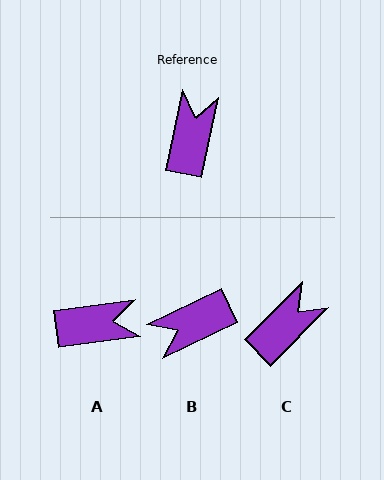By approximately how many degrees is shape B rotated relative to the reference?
Approximately 128 degrees counter-clockwise.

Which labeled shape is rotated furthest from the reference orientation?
B, about 128 degrees away.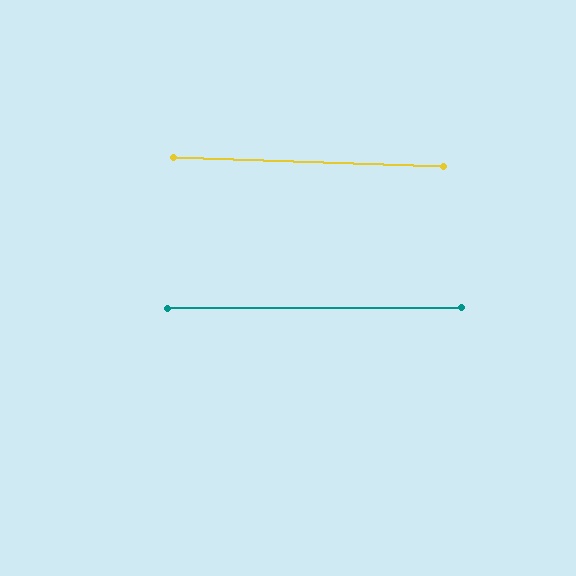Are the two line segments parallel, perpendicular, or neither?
Parallel — their directions differ by only 2.0°.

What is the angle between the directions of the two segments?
Approximately 2 degrees.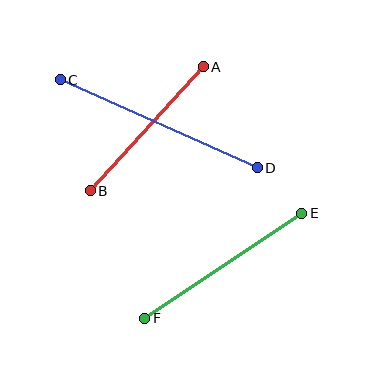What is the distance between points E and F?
The distance is approximately 189 pixels.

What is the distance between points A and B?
The distance is approximately 168 pixels.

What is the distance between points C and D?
The distance is approximately 216 pixels.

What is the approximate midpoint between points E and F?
The midpoint is at approximately (223, 266) pixels.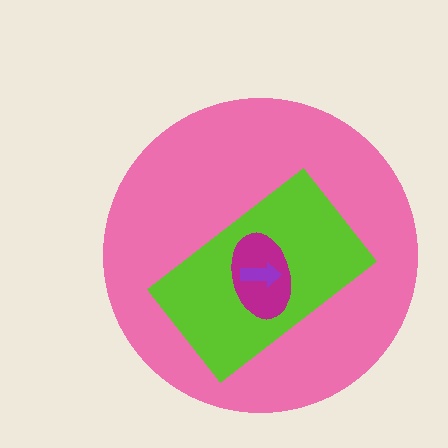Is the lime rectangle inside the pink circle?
Yes.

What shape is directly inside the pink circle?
The lime rectangle.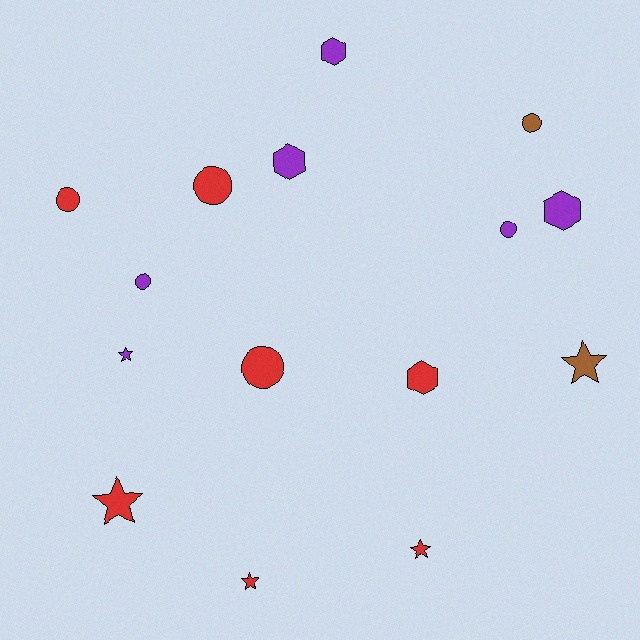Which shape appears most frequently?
Circle, with 6 objects.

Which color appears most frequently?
Red, with 7 objects.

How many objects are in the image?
There are 15 objects.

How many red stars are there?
There are 3 red stars.